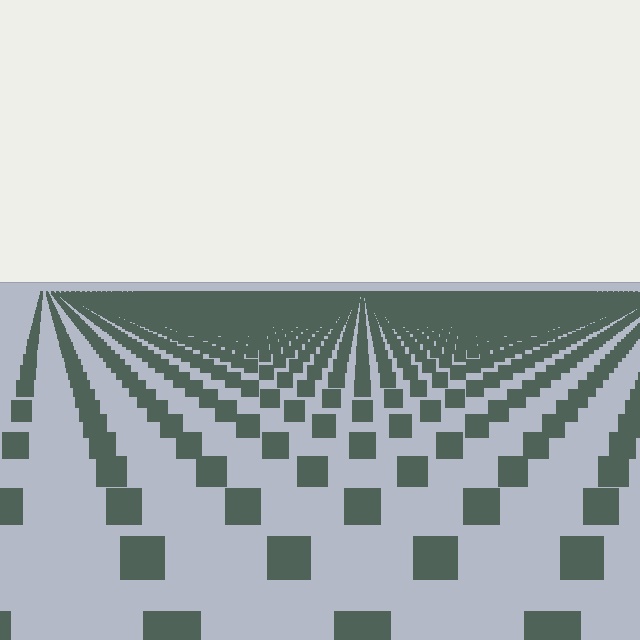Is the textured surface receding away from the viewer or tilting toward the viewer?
The surface is receding away from the viewer. Texture elements get smaller and denser toward the top.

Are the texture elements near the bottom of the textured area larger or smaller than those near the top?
Larger. Near the bottom, elements are closer to the viewer and appear at a bigger on-screen size.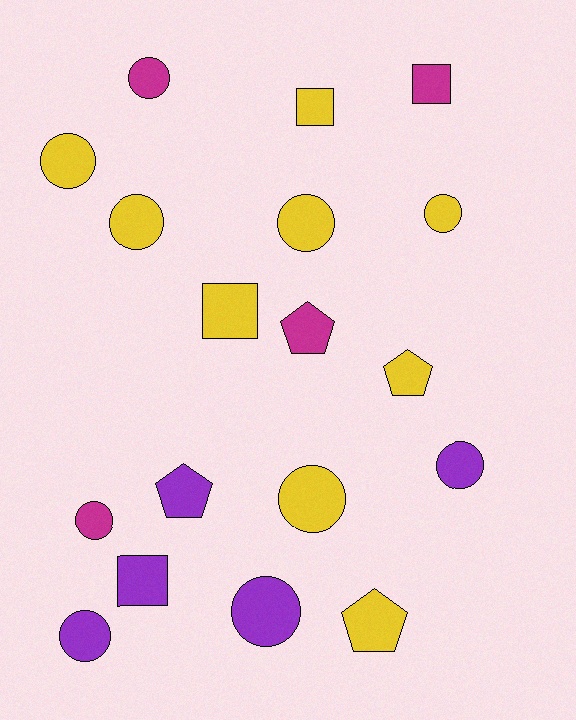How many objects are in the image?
There are 18 objects.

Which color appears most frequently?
Yellow, with 9 objects.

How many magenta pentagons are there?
There is 1 magenta pentagon.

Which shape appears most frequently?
Circle, with 10 objects.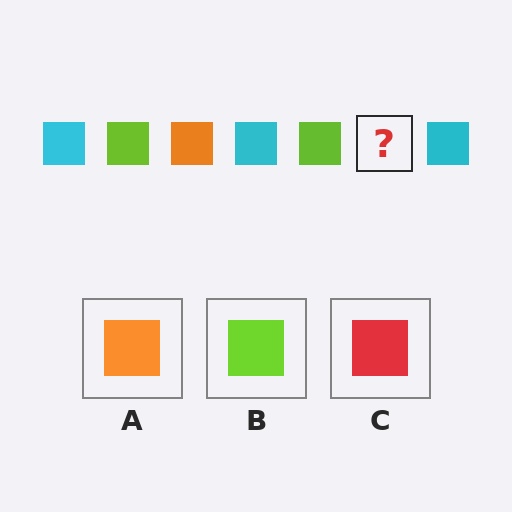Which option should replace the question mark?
Option A.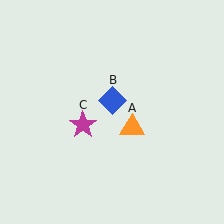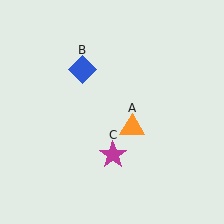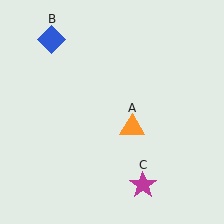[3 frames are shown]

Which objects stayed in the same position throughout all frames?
Orange triangle (object A) remained stationary.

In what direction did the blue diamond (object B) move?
The blue diamond (object B) moved up and to the left.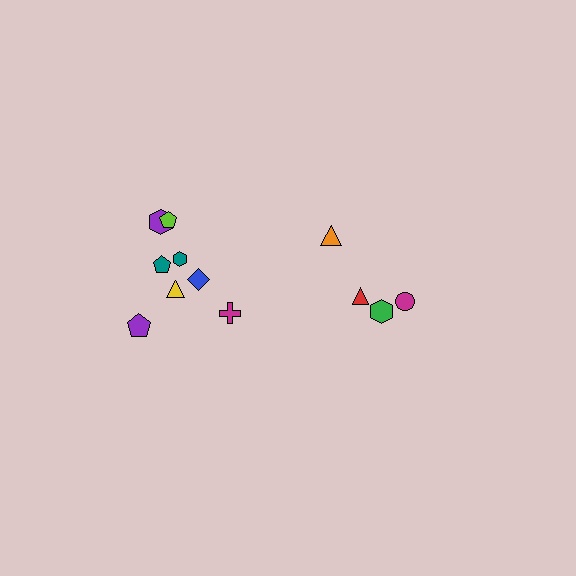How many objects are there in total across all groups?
There are 12 objects.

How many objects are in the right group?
There are 4 objects.